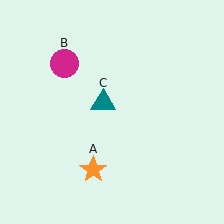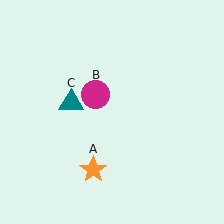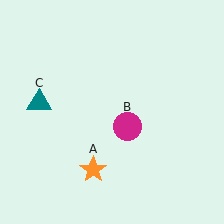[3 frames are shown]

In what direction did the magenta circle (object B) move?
The magenta circle (object B) moved down and to the right.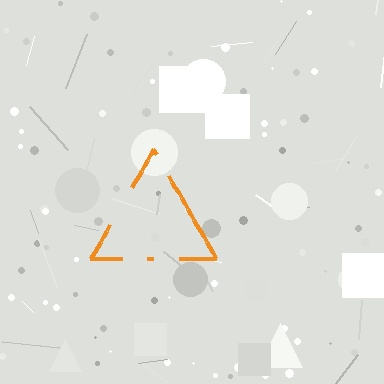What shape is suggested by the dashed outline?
The dashed outline suggests a triangle.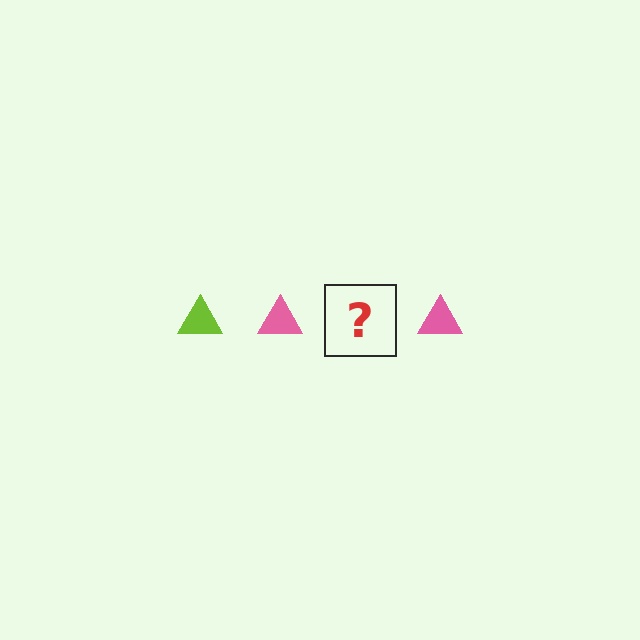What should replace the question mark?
The question mark should be replaced with a lime triangle.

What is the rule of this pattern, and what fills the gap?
The rule is that the pattern cycles through lime, pink triangles. The gap should be filled with a lime triangle.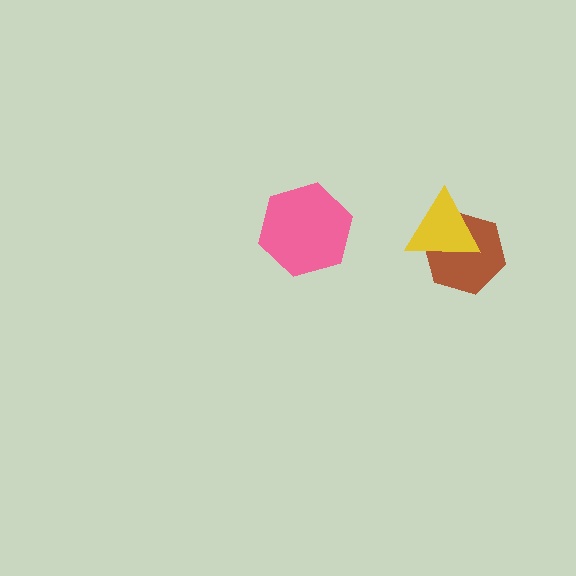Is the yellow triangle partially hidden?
No, no other shape covers it.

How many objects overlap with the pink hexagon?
0 objects overlap with the pink hexagon.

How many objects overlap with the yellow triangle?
1 object overlaps with the yellow triangle.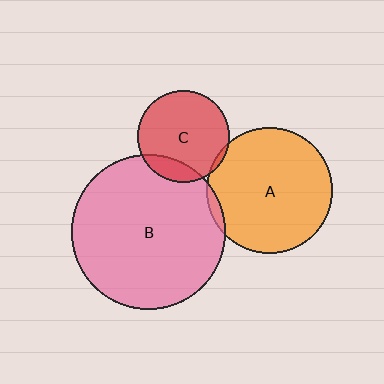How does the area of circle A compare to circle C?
Approximately 1.9 times.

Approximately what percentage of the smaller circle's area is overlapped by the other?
Approximately 5%.